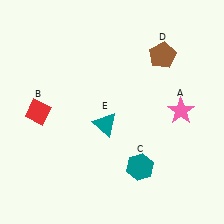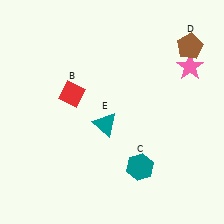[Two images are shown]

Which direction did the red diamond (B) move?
The red diamond (B) moved right.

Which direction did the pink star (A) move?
The pink star (A) moved up.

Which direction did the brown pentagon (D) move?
The brown pentagon (D) moved right.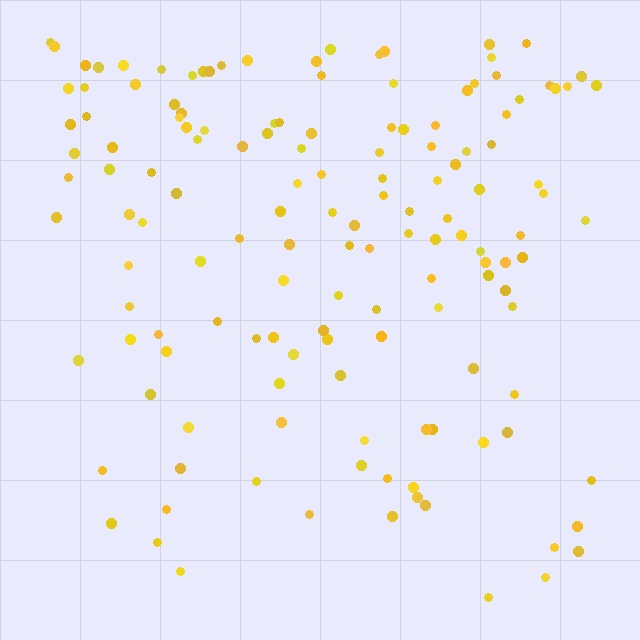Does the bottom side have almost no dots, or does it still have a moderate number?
Still a moderate number, just noticeably fewer than the top.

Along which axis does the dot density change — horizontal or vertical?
Vertical.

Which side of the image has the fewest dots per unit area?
The bottom.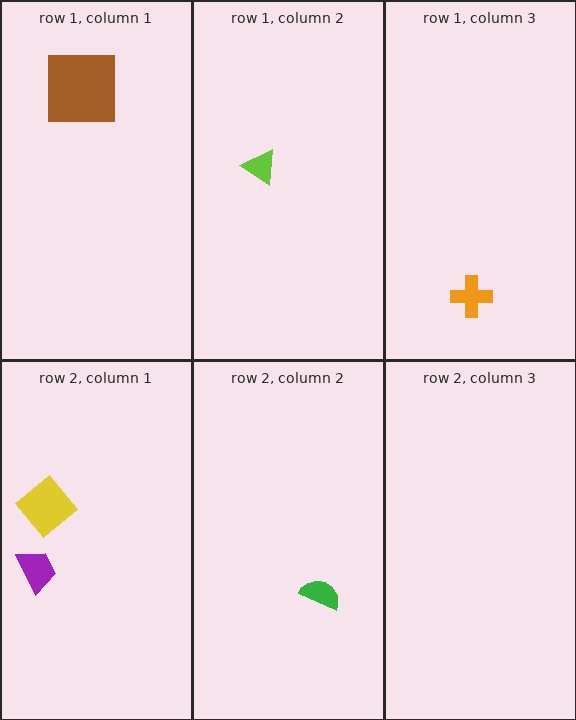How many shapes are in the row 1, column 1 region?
1.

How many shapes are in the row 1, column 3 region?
1.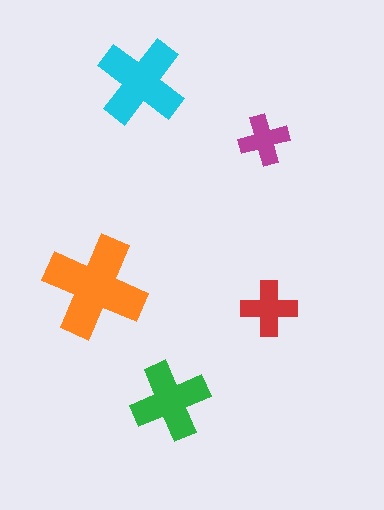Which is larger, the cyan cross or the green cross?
The cyan one.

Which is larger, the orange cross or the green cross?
The orange one.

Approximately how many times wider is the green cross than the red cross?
About 1.5 times wider.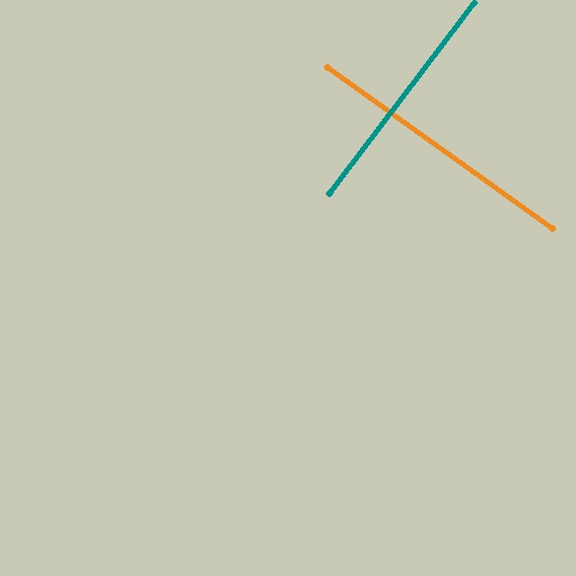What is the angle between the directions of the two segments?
Approximately 88 degrees.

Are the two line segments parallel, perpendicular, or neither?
Perpendicular — they meet at approximately 88°.